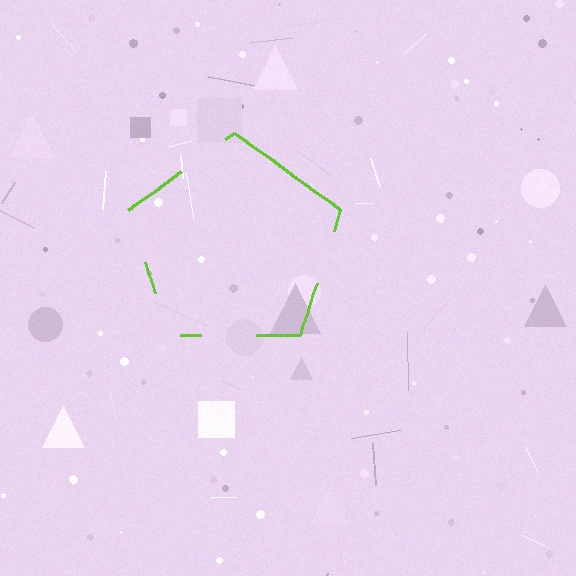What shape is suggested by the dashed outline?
The dashed outline suggests a pentagon.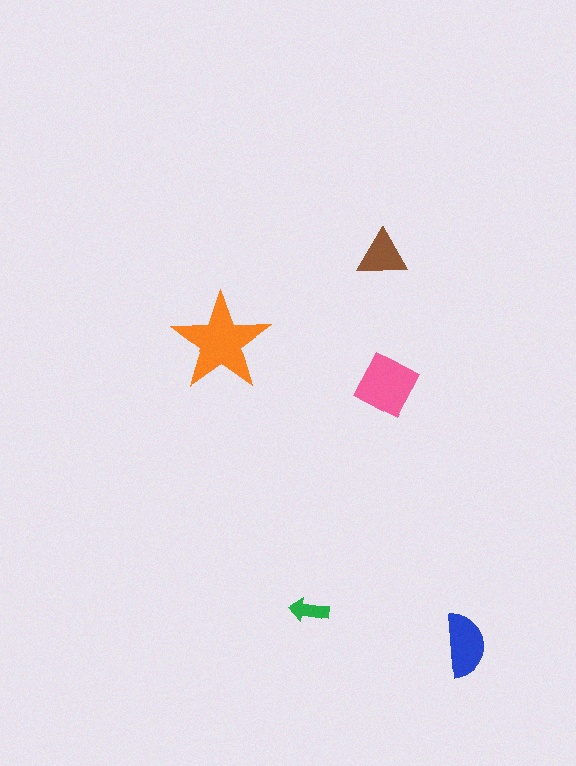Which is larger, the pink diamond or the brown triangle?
The pink diamond.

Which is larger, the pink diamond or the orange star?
The orange star.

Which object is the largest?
The orange star.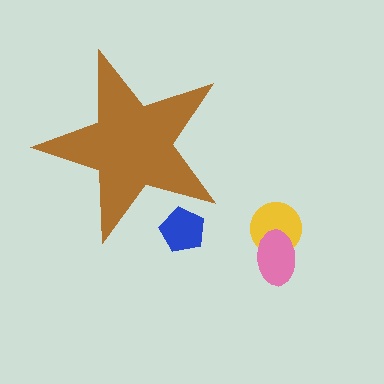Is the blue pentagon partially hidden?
Yes, the blue pentagon is partially hidden behind the brown star.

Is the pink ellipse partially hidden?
No, the pink ellipse is fully visible.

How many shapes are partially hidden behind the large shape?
1 shape is partially hidden.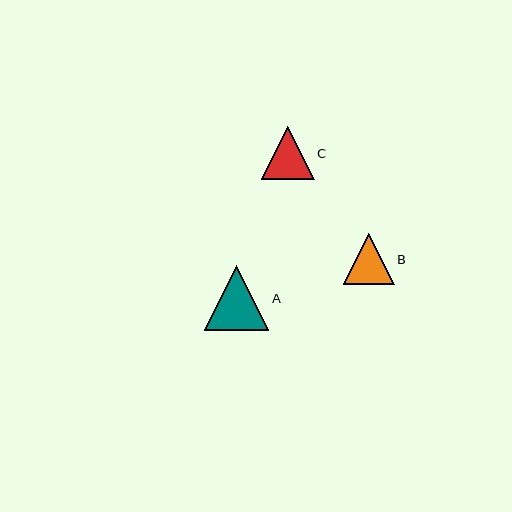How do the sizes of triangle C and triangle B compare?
Triangle C and triangle B are approximately the same size.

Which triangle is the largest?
Triangle A is the largest with a size of approximately 65 pixels.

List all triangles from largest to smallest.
From largest to smallest: A, C, B.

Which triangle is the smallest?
Triangle B is the smallest with a size of approximately 50 pixels.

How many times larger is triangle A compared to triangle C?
Triangle A is approximately 1.2 times the size of triangle C.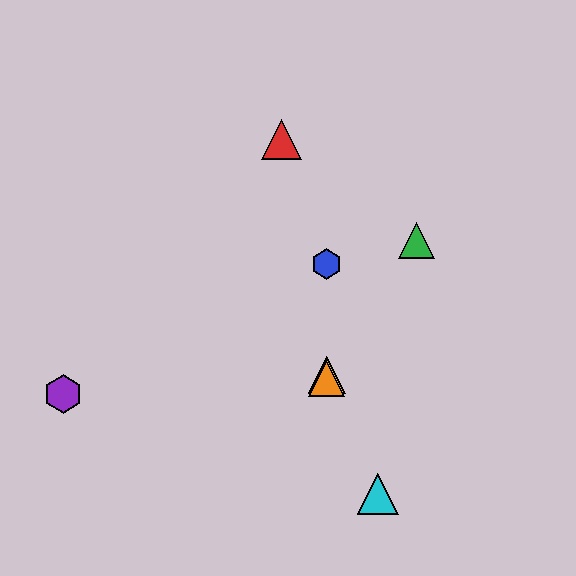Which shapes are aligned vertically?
The blue hexagon, the yellow triangle, the orange triangle are aligned vertically.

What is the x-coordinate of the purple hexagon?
The purple hexagon is at x≈63.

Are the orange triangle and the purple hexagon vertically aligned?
No, the orange triangle is at x≈327 and the purple hexagon is at x≈63.